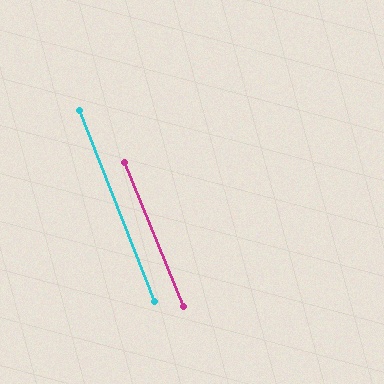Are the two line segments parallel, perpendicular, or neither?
Parallel — their directions differ by only 1.0°.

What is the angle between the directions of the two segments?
Approximately 1 degree.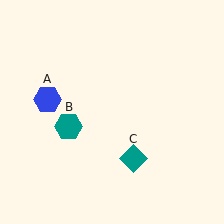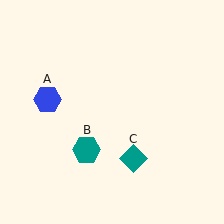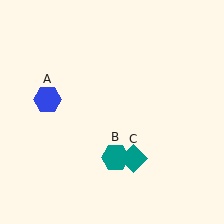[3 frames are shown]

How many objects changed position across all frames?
1 object changed position: teal hexagon (object B).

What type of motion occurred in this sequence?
The teal hexagon (object B) rotated counterclockwise around the center of the scene.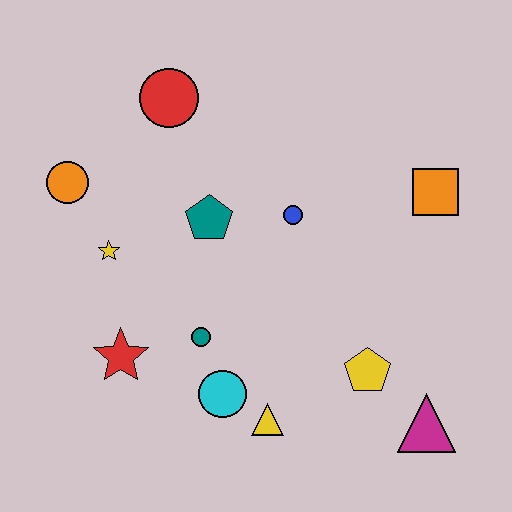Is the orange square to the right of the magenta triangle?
Yes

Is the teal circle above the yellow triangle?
Yes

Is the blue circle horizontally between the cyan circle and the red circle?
No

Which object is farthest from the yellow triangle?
The red circle is farthest from the yellow triangle.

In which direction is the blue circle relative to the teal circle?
The blue circle is above the teal circle.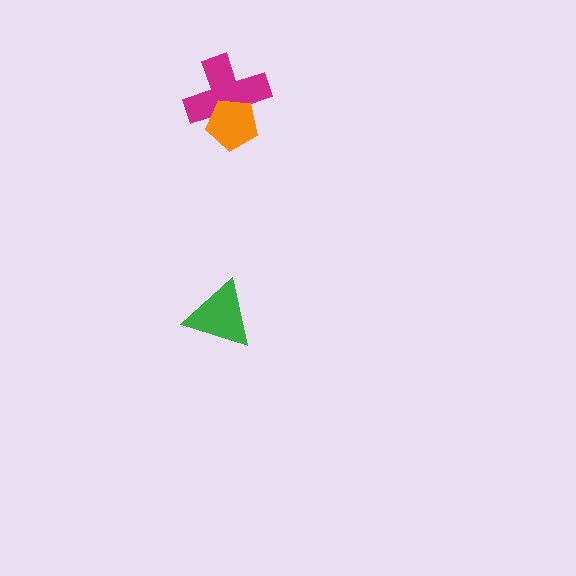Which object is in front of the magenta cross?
The orange pentagon is in front of the magenta cross.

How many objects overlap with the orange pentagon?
1 object overlaps with the orange pentagon.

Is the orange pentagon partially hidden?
No, no other shape covers it.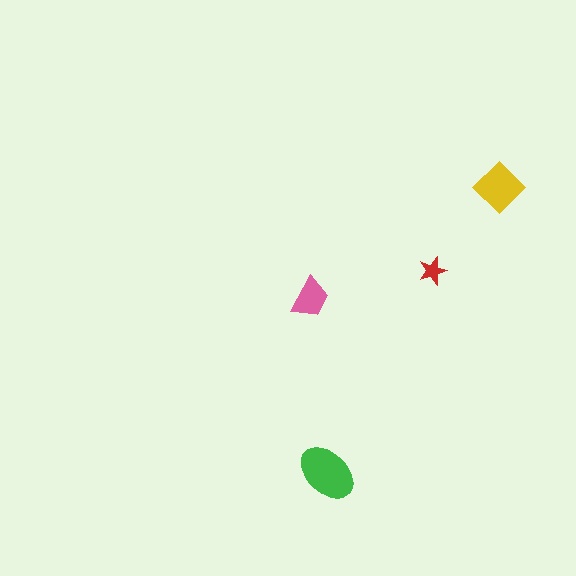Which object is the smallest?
The red star.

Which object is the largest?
The green ellipse.